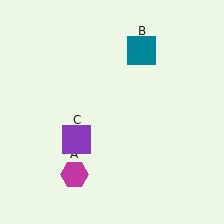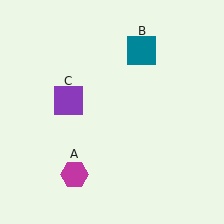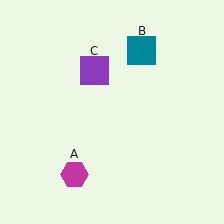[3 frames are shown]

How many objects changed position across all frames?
1 object changed position: purple square (object C).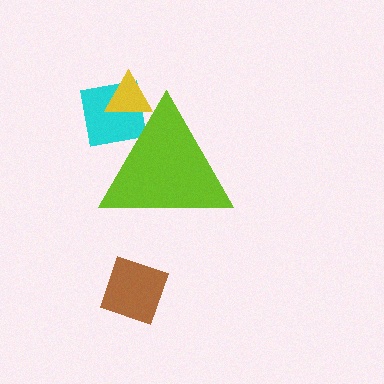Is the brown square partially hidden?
No, the brown square is fully visible.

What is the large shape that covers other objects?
A lime triangle.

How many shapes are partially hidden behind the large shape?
2 shapes are partially hidden.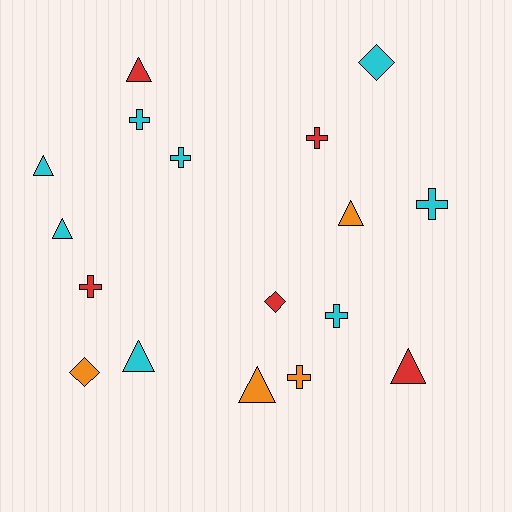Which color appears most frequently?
Cyan, with 8 objects.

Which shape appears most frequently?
Cross, with 7 objects.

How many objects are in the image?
There are 17 objects.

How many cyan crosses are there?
There are 4 cyan crosses.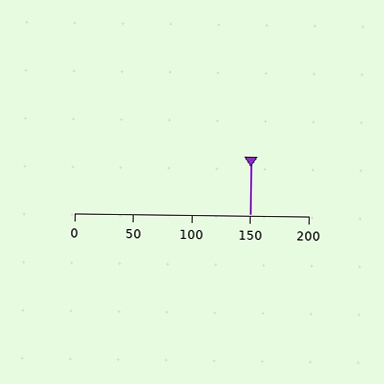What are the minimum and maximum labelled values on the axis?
The axis runs from 0 to 200.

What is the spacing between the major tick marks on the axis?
The major ticks are spaced 50 apart.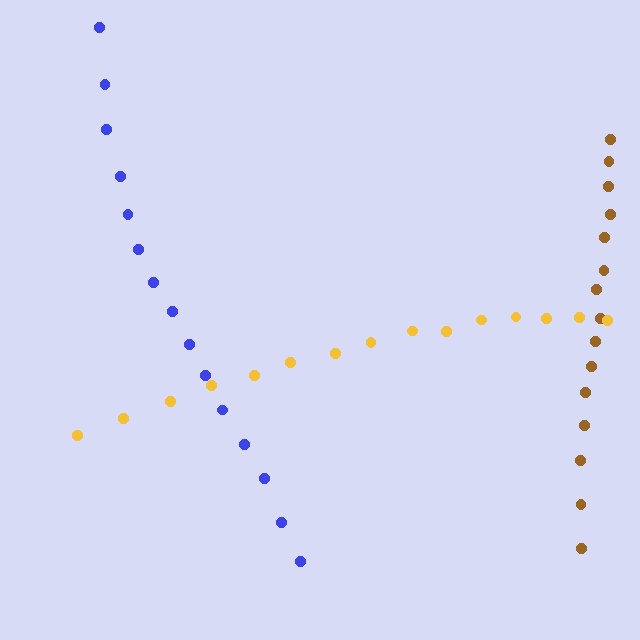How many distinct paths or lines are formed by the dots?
There are 3 distinct paths.